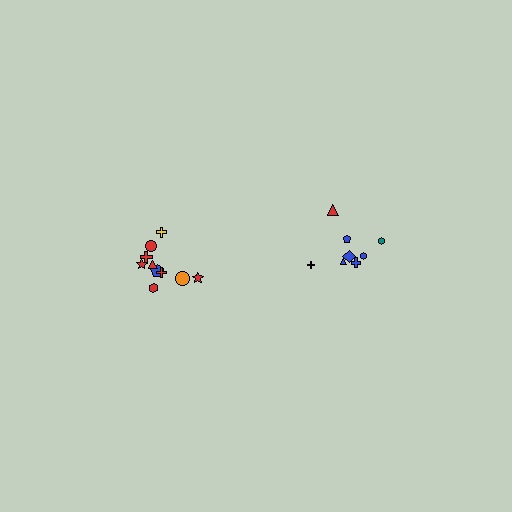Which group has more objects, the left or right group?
The left group.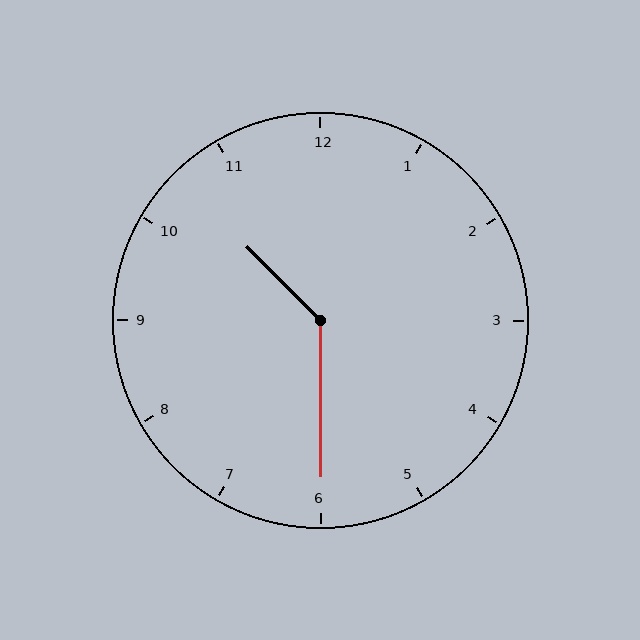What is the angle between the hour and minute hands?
Approximately 135 degrees.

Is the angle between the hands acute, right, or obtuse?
It is obtuse.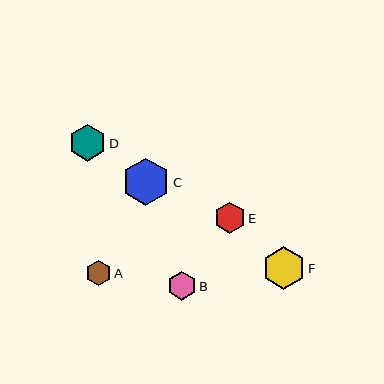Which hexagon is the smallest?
Hexagon A is the smallest with a size of approximately 26 pixels.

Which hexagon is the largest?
Hexagon C is the largest with a size of approximately 48 pixels.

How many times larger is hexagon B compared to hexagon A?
Hexagon B is approximately 1.1 times the size of hexagon A.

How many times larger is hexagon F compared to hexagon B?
Hexagon F is approximately 1.5 times the size of hexagon B.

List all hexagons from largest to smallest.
From largest to smallest: C, F, D, E, B, A.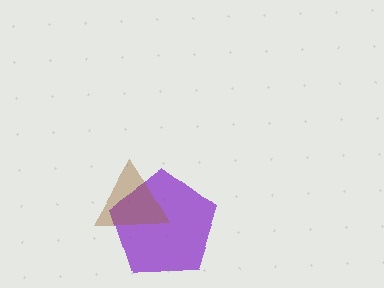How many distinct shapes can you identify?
There are 2 distinct shapes: a purple pentagon, a brown triangle.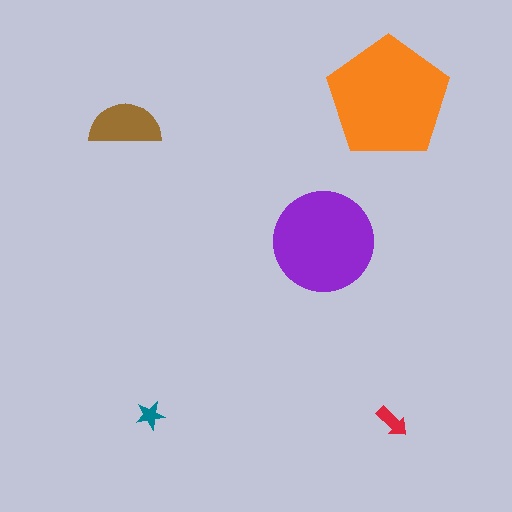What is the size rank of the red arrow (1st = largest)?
4th.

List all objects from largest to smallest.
The orange pentagon, the purple circle, the brown semicircle, the red arrow, the teal star.